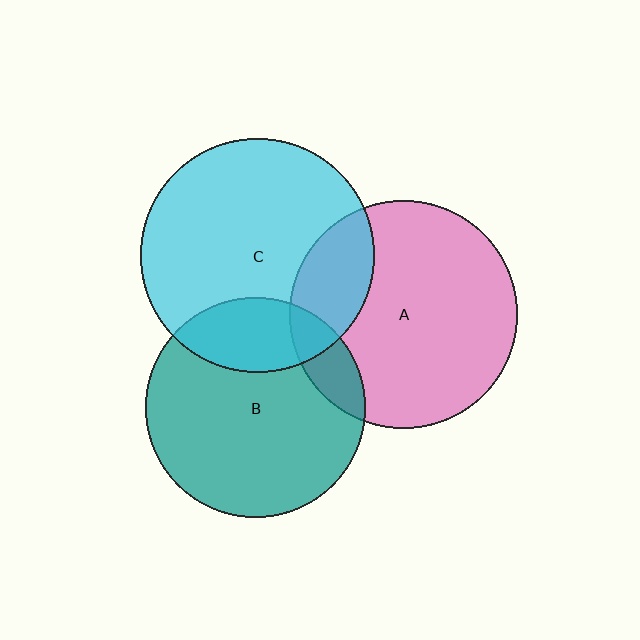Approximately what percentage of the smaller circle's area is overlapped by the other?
Approximately 10%.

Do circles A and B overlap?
Yes.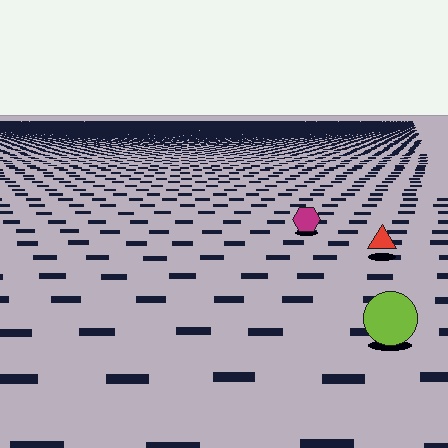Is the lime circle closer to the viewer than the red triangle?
Yes. The lime circle is closer — you can tell from the texture gradient: the ground texture is coarser near it.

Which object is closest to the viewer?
The lime circle is closest. The texture marks near it are larger and more spread out.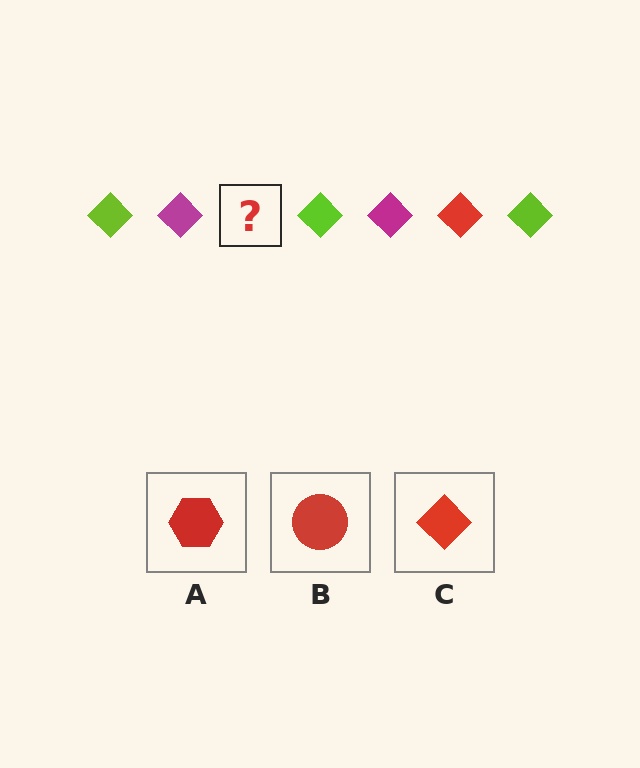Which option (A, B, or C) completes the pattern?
C.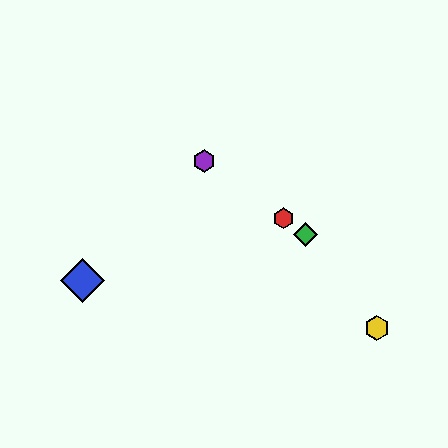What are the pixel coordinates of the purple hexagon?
The purple hexagon is at (204, 161).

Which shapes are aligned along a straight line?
The red hexagon, the green diamond, the purple hexagon are aligned along a straight line.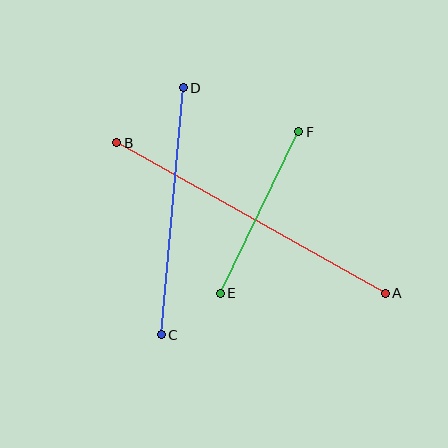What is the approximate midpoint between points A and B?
The midpoint is at approximately (251, 218) pixels.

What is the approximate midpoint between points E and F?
The midpoint is at approximately (259, 212) pixels.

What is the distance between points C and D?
The distance is approximately 248 pixels.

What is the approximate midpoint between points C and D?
The midpoint is at approximately (172, 211) pixels.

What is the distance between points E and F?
The distance is approximately 179 pixels.